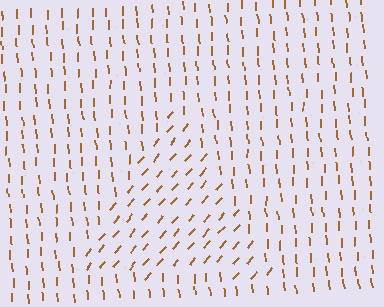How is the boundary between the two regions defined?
The boundary is defined purely by a change in line orientation (approximately 45 degrees difference). All lines are the same color and thickness.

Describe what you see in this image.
The image is filled with small brown line segments. A triangle region in the image has lines oriented differently from the surrounding lines, creating a visible texture boundary.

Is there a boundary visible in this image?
Yes, there is a texture boundary formed by a change in line orientation.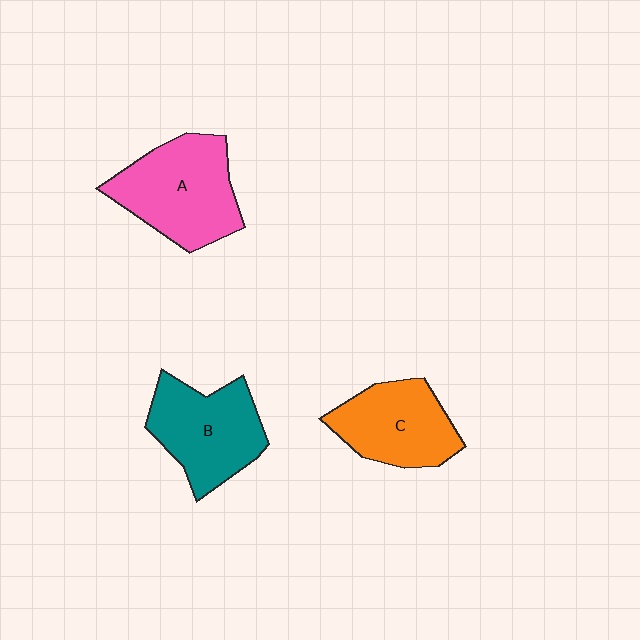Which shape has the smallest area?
Shape C (orange).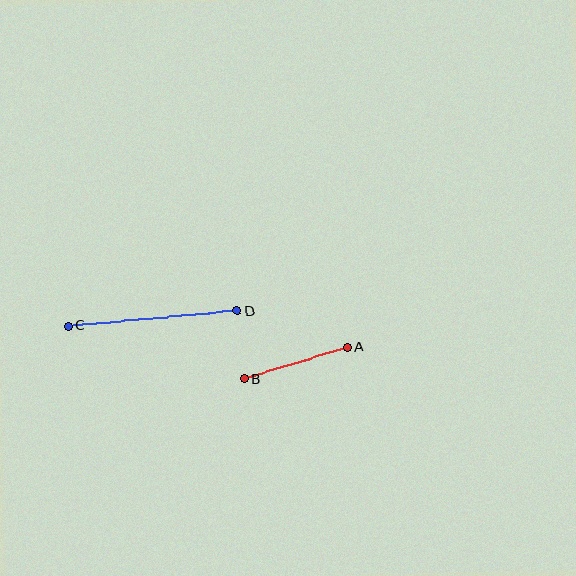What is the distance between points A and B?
The distance is approximately 108 pixels.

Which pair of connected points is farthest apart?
Points C and D are farthest apart.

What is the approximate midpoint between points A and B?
The midpoint is at approximately (296, 363) pixels.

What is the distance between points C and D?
The distance is approximately 170 pixels.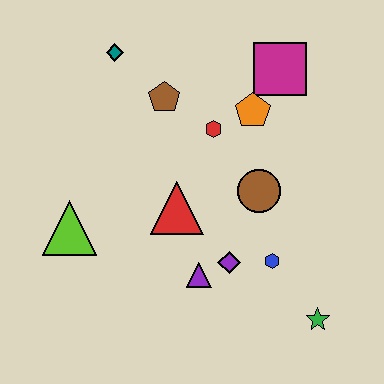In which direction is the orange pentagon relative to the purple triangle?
The orange pentagon is above the purple triangle.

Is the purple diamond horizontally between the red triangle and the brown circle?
Yes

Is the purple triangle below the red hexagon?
Yes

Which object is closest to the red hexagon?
The orange pentagon is closest to the red hexagon.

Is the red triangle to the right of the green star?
No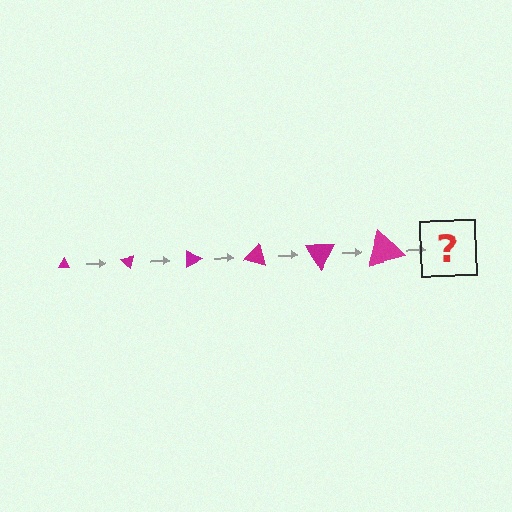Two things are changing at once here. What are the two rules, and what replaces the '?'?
The two rules are that the triangle grows larger each step and it rotates 45 degrees each step. The '?' should be a triangle, larger than the previous one and rotated 270 degrees from the start.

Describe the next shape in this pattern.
It should be a triangle, larger than the previous one and rotated 270 degrees from the start.